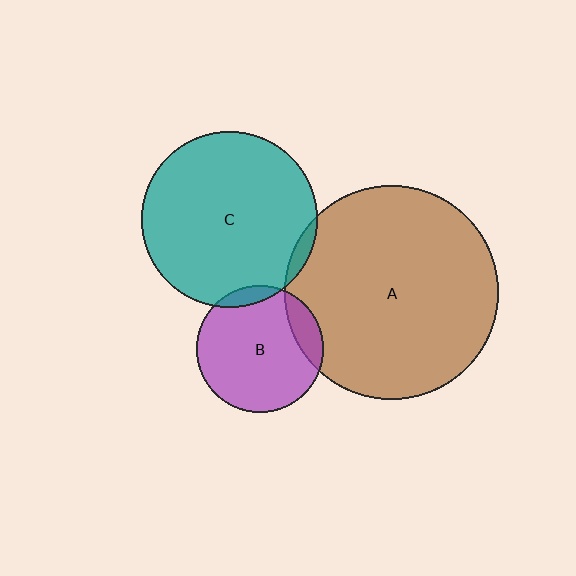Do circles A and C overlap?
Yes.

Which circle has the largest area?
Circle A (brown).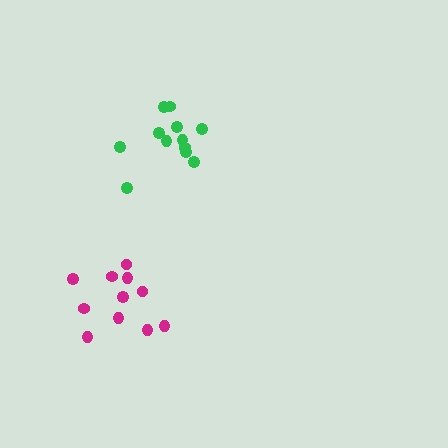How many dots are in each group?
Group 1: 11 dots, Group 2: 12 dots (23 total).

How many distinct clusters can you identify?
There are 2 distinct clusters.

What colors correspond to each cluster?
The clusters are colored: magenta, green.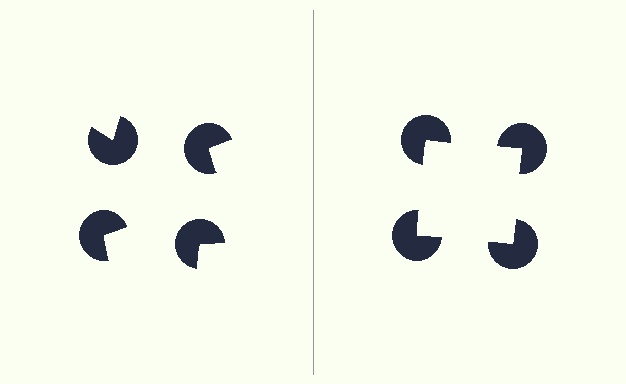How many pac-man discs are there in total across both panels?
8 — 4 on each side.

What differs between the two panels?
The pac-man discs are positioned identically on both sides; only the wedge orientations differ. On the right they align to a square; on the left they are misaligned.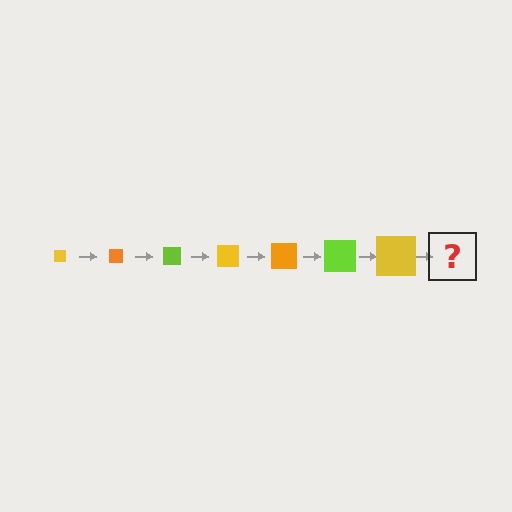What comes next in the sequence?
The next element should be an orange square, larger than the previous one.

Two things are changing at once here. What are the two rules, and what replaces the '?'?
The two rules are that the square grows larger each step and the color cycles through yellow, orange, and lime. The '?' should be an orange square, larger than the previous one.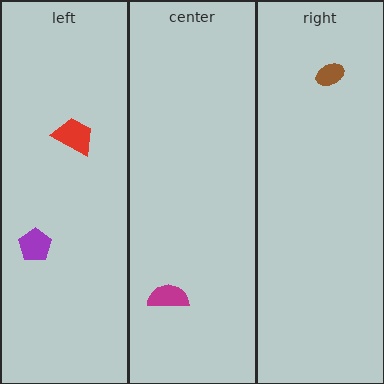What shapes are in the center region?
The magenta semicircle.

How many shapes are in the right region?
1.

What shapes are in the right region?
The brown ellipse.